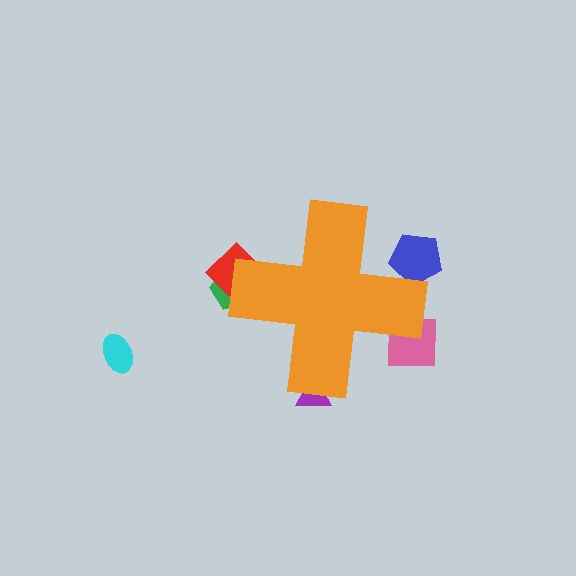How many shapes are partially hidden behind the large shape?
5 shapes are partially hidden.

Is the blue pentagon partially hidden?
Yes, the blue pentagon is partially hidden behind the orange cross.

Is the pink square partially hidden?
Yes, the pink square is partially hidden behind the orange cross.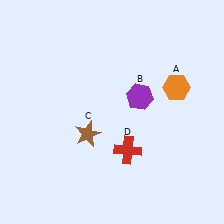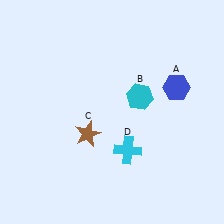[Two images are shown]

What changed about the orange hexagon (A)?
In Image 1, A is orange. In Image 2, it changed to blue.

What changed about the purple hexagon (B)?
In Image 1, B is purple. In Image 2, it changed to cyan.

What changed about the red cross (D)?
In Image 1, D is red. In Image 2, it changed to cyan.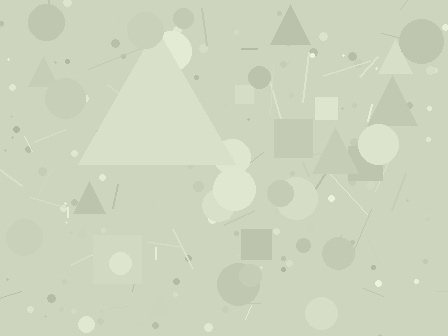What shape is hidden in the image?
A triangle is hidden in the image.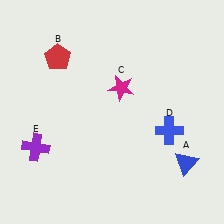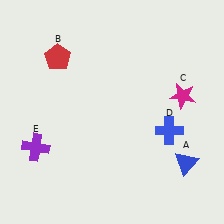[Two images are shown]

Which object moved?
The magenta star (C) moved right.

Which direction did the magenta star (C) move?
The magenta star (C) moved right.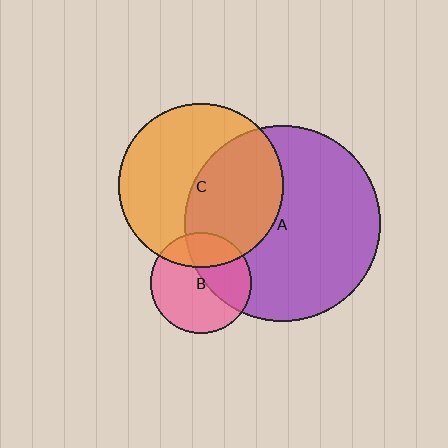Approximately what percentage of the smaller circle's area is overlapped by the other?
Approximately 25%.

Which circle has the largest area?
Circle A (purple).